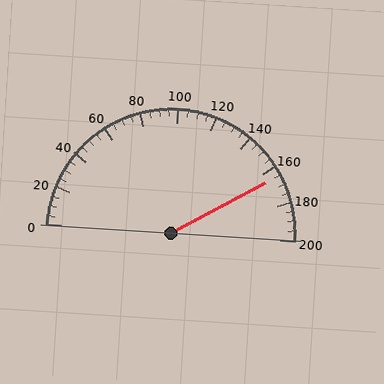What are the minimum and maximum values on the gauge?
The gauge ranges from 0 to 200.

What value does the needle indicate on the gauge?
The needle indicates approximately 165.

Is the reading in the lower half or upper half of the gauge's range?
The reading is in the upper half of the range (0 to 200).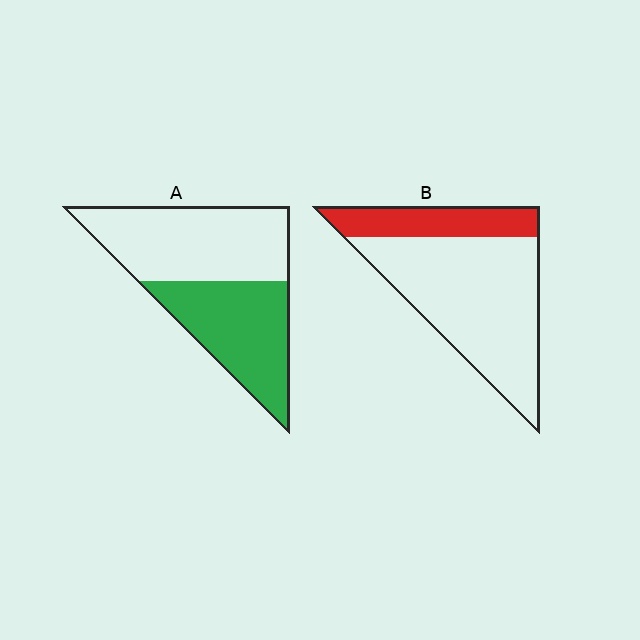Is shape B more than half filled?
No.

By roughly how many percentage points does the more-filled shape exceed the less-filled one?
By roughly 20 percentage points (A over B).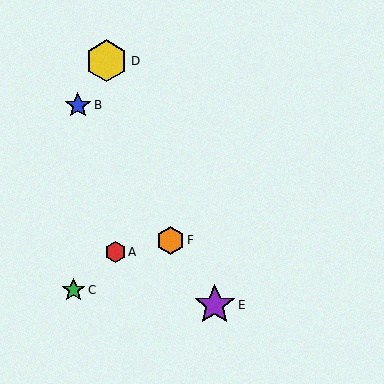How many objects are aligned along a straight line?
3 objects (B, E, F) are aligned along a straight line.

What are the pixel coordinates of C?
Object C is at (74, 290).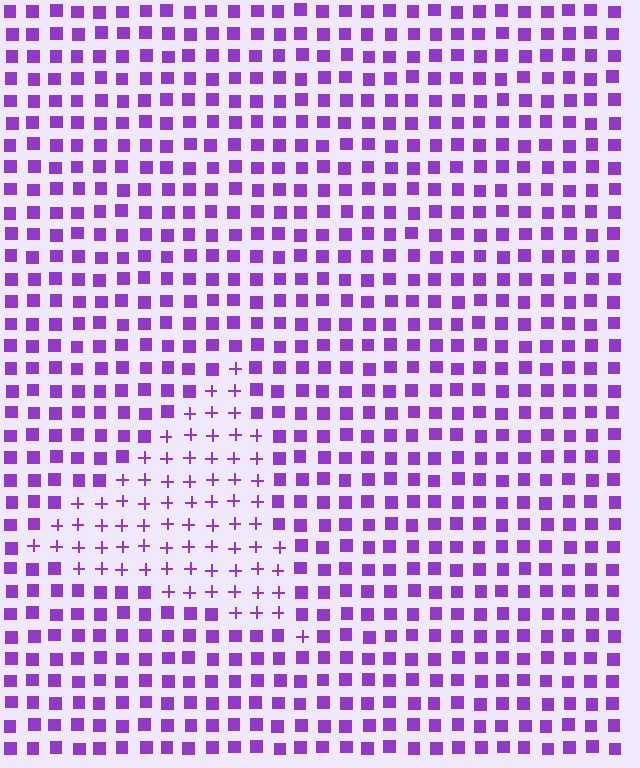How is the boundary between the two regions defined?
The boundary is defined by a change in element shape: plus signs inside vs. squares outside. All elements share the same color and spacing.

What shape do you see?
I see a triangle.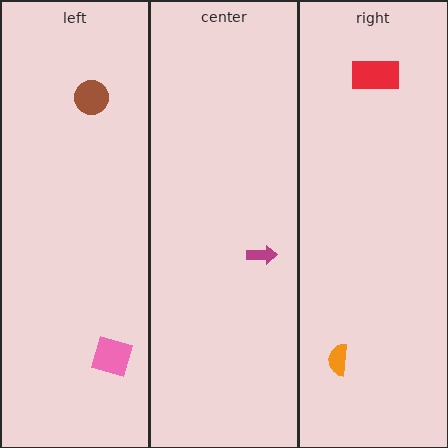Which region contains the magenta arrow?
The center region.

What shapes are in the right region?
The red rectangle, the orange semicircle.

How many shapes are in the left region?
2.